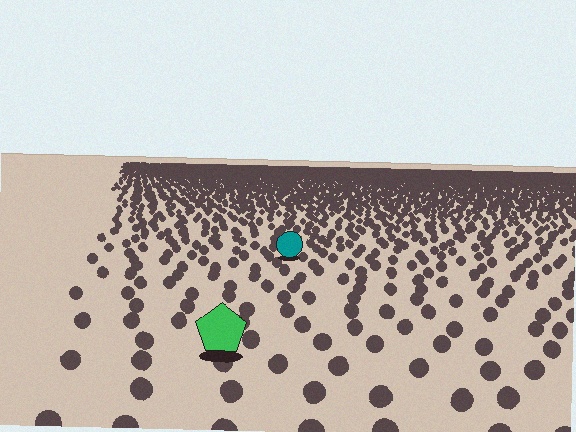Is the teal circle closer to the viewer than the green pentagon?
No. The green pentagon is closer — you can tell from the texture gradient: the ground texture is coarser near it.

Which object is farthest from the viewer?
The teal circle is farthest from the viewer. It appears smaller and the ground texture around it is denser.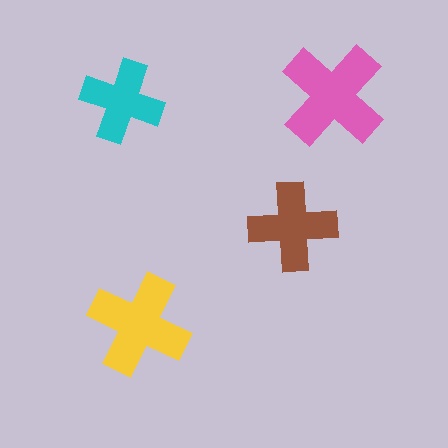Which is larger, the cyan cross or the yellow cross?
The yellow one.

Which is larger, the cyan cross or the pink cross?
The pink one.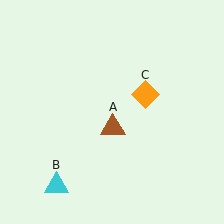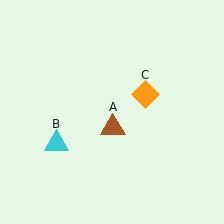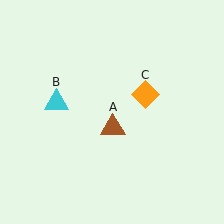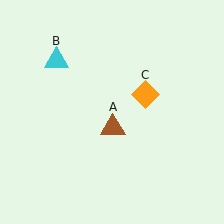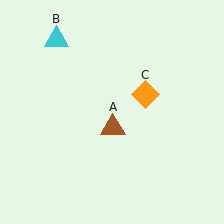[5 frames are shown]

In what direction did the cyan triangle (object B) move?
The cyan triangle (object B) moved up.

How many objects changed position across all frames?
1 object changed position: cyan triangle (object B).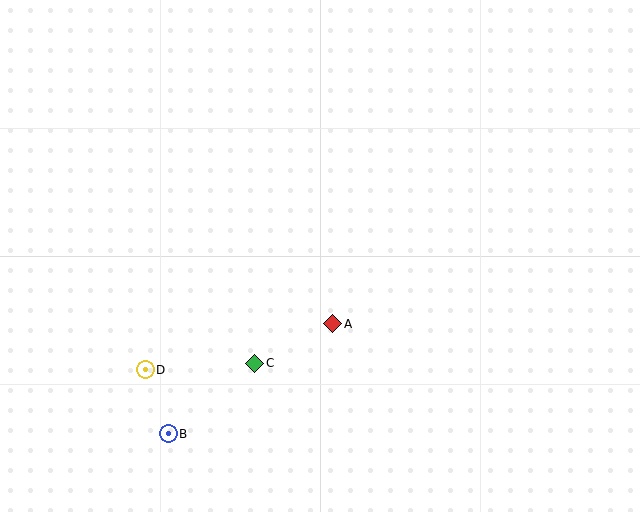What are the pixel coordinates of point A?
Point A is at (333, 324).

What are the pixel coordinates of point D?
Point D is at (145, 370).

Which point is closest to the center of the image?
Point A at (333, 324) is closest to the center.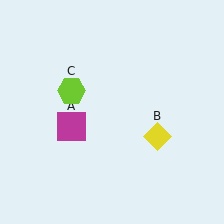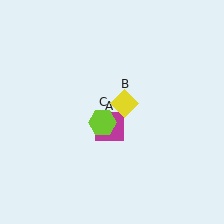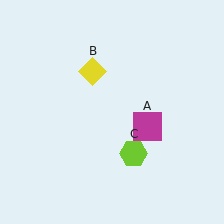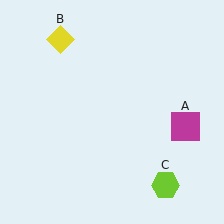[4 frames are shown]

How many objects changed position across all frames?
3 objects changed position: magenta square (object A), yellow diamond (object B), lime hexagon (object C).